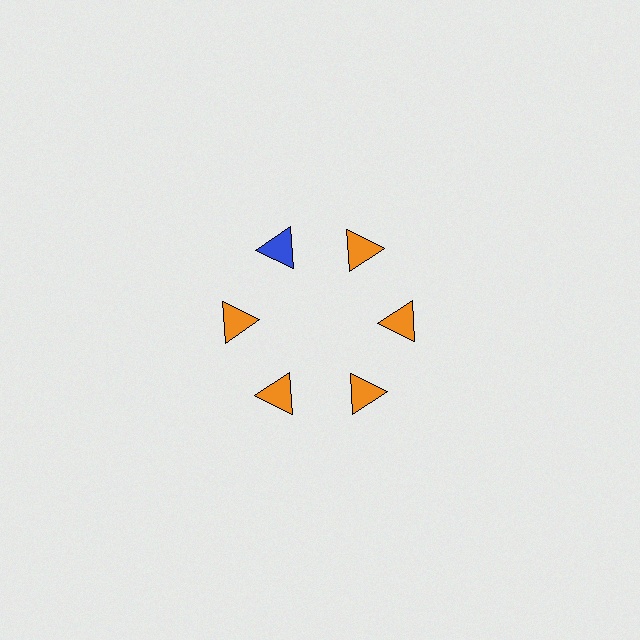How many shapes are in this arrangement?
There are 6 shapes arranged in a ring pattern.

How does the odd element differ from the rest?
It has a different color: blue instead of orange.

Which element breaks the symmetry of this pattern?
The blue triangle at roughly the 11 o'clock position breaks the symmetry. All other shapes are orange triangles.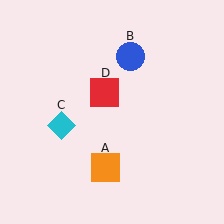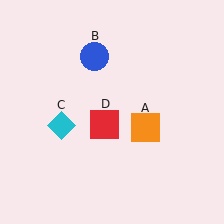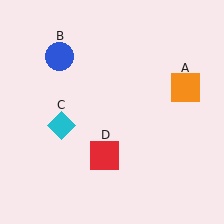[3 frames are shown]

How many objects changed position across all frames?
3 objects changed position: orange square (object A), blue circle (object B), red square (object D).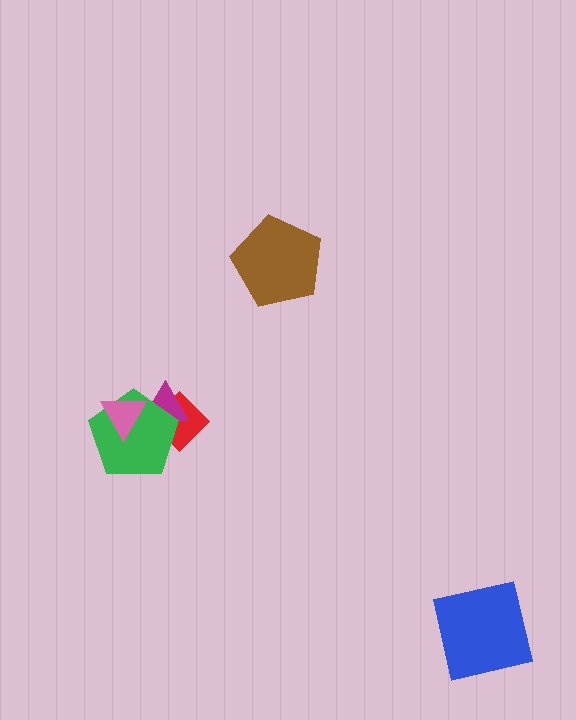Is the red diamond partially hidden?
Yes, it is partially covered by another shape.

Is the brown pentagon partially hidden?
No, no other shape covers it.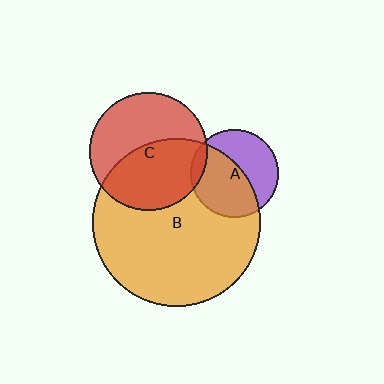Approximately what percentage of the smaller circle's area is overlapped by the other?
Approximately 10%.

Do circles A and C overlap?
Yes.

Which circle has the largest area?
Circle B (orange).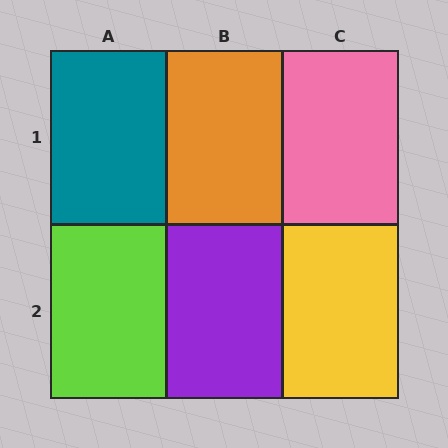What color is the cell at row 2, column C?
Yellow.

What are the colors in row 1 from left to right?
Teal, orange, pink.